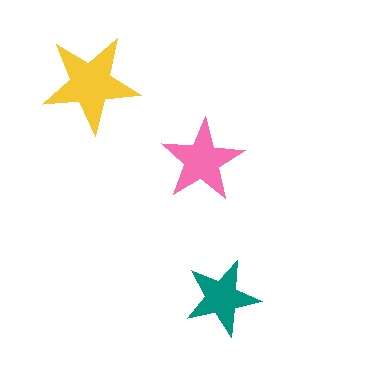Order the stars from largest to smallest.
the yellow one, the pink one, the teal one.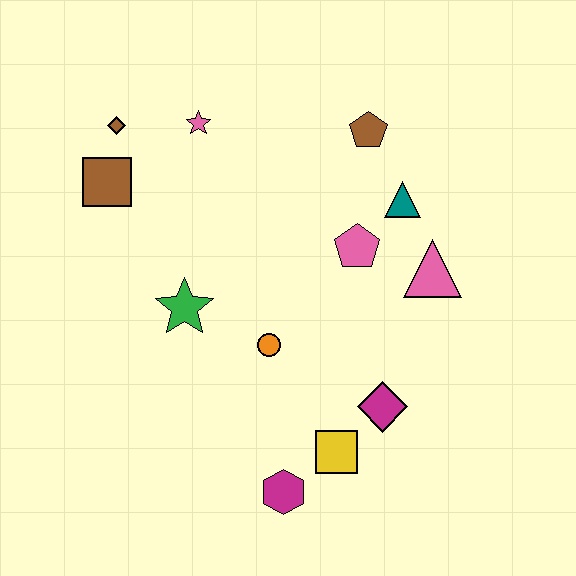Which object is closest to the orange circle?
The green star is closest to the orange circle.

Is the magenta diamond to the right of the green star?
Yes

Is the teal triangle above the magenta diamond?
Yes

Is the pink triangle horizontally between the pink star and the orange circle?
No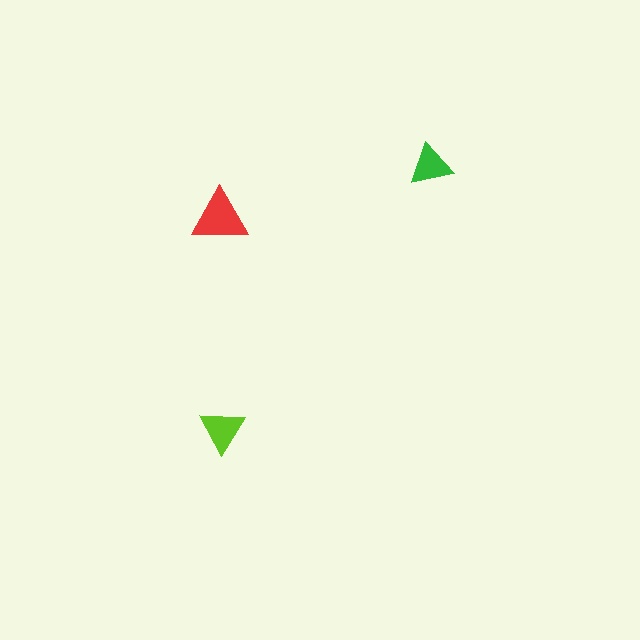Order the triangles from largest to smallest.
the red one, the lime one, the green one.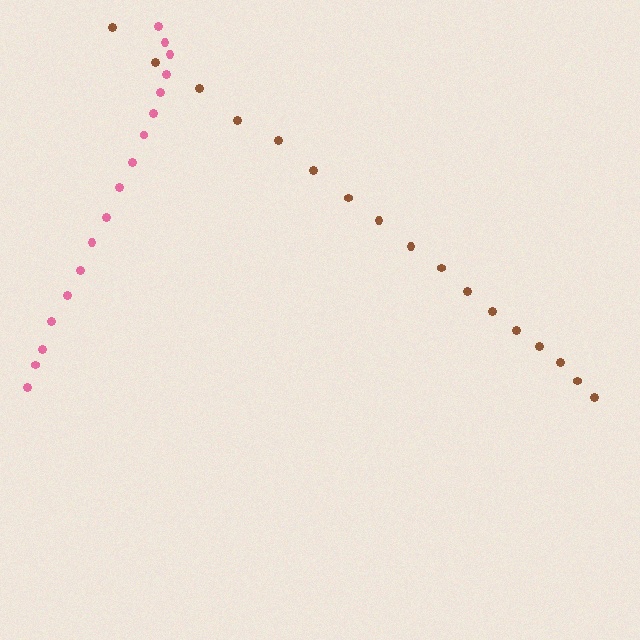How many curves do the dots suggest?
There are 2 distinct paths.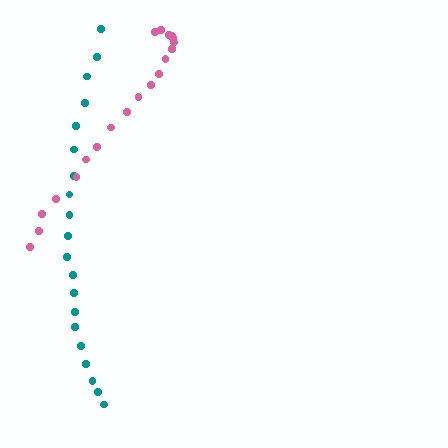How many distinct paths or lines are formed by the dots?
There are 2 distinct paths.